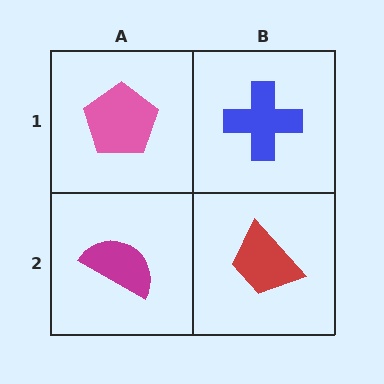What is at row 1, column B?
A blue cross.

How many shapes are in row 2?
2 shapes.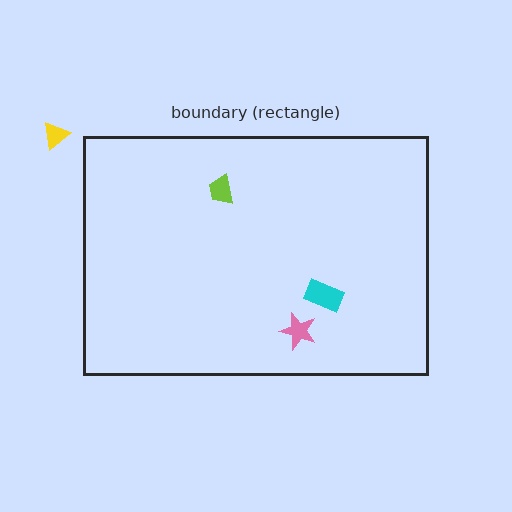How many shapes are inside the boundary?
3 inside, 1 outside.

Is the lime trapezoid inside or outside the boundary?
Inside.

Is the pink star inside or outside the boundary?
Inside.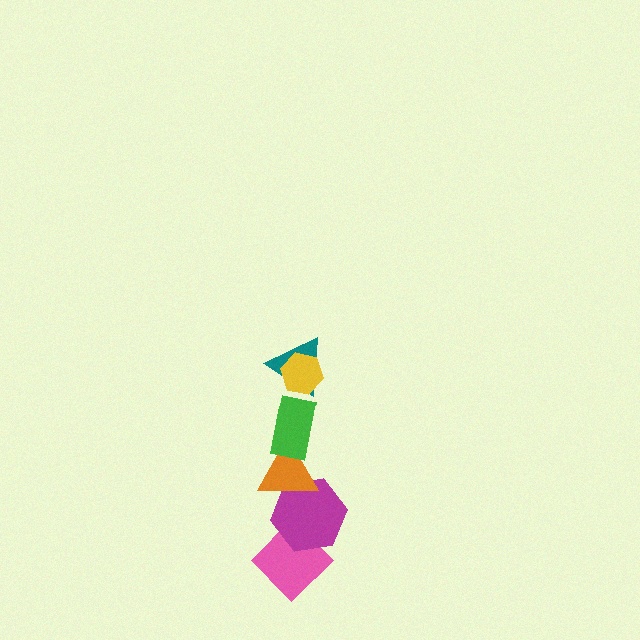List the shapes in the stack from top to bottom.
From top to bottom: the yellow hexagon, the teal triangle, the green rectangle, the orange triangle, the magenta hexagon, the pink diamond.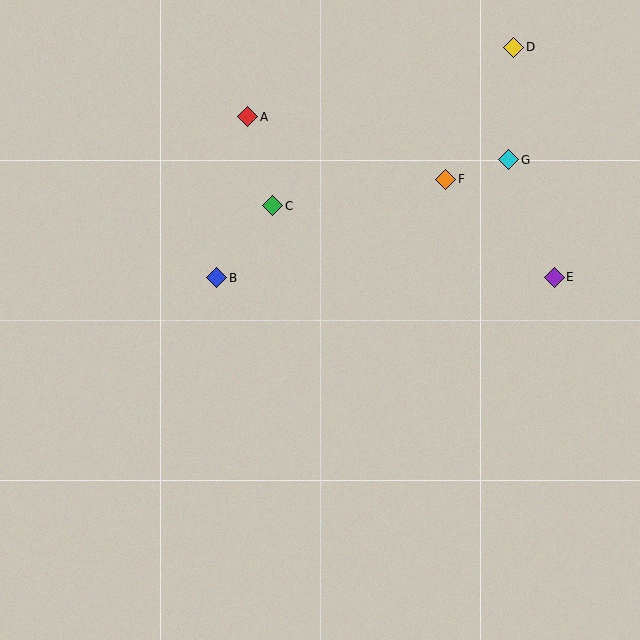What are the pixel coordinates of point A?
Point A is at (248, 117).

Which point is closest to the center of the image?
Point B at (217, 278) is closest to the center.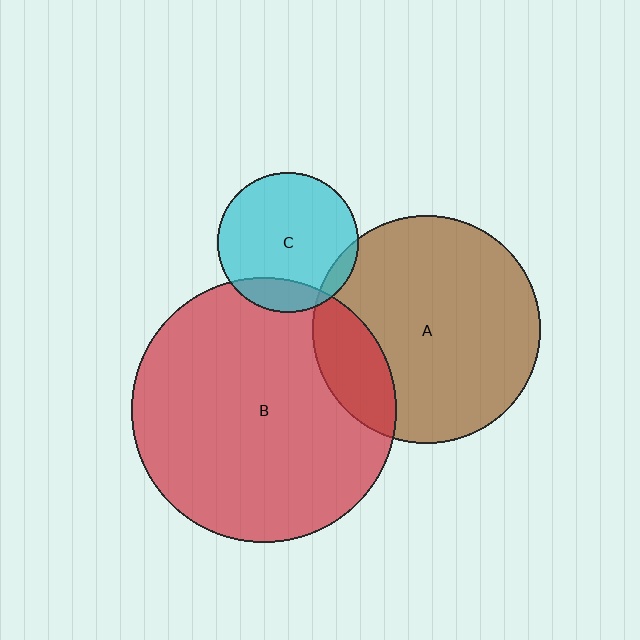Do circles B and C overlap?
Yes.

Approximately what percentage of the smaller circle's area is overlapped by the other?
Approximately 15%.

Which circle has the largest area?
Circle B (red).